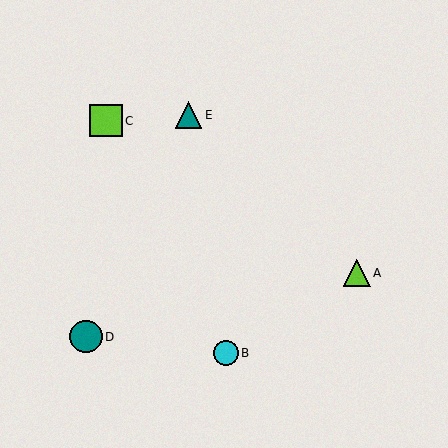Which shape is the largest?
The lime square (labeled C) is the largest.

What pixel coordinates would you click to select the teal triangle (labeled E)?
Click at (188, 115) to select the teal triangle E.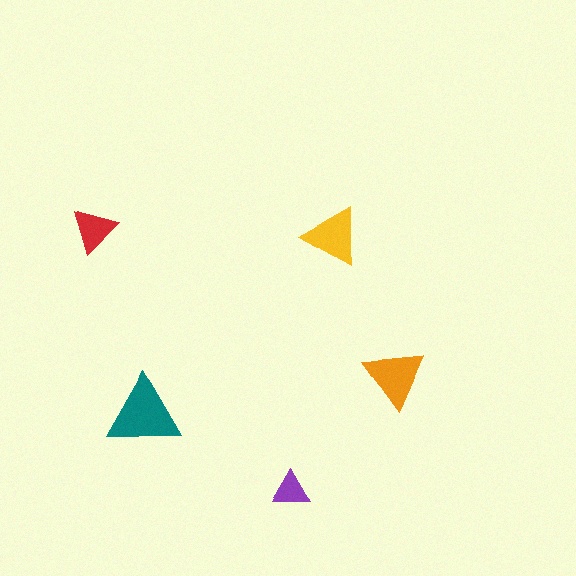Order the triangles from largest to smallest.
the teal one, the orange one, the yellow one, the red one, the purple one.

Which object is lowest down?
The purple triangle is bottommost.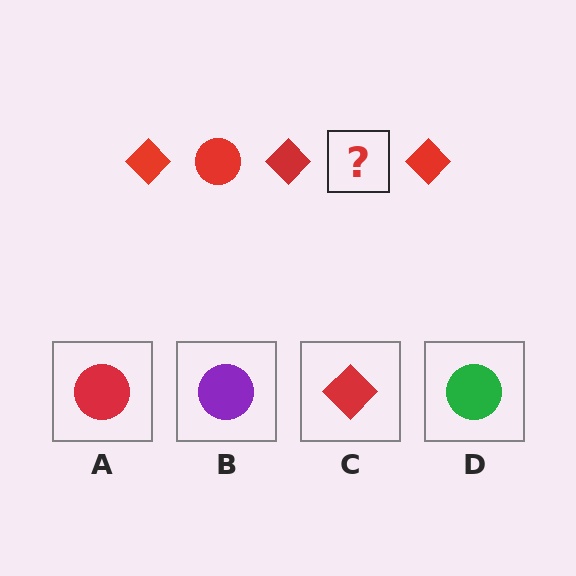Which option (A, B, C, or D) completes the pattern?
A.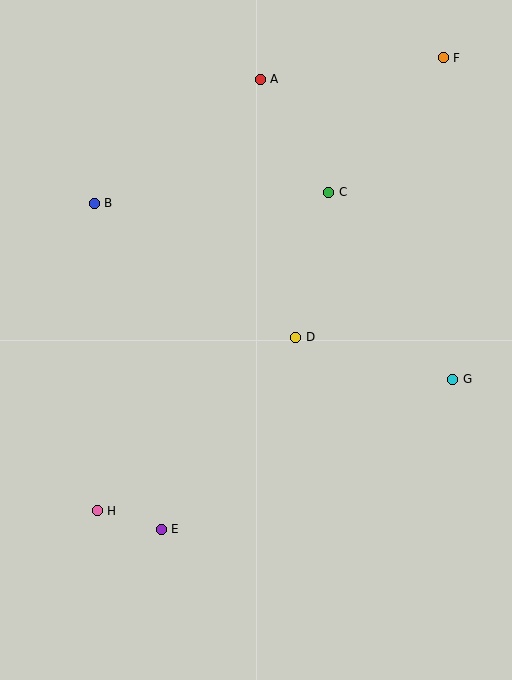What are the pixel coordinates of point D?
Point D is at (296, 337).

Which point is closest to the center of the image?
Point D at (296, 337) is closest to the center.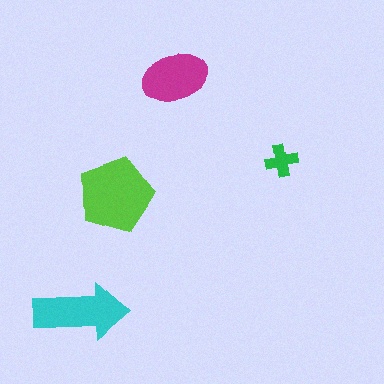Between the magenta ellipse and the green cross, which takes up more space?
The magenta ellipse.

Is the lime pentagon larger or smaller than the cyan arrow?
Larger.